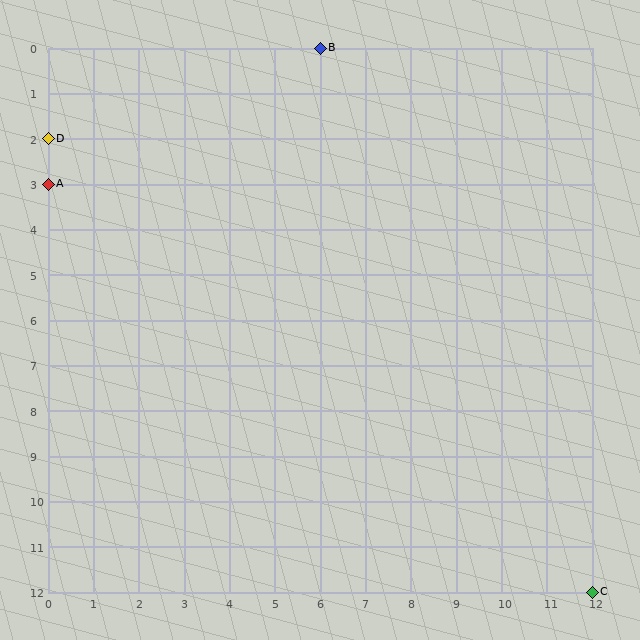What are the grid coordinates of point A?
Point A is at grid coordinates (0, 3).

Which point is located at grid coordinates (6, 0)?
Point B is at (6, 0).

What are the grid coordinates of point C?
Point C is at grid coordinates (12, 12).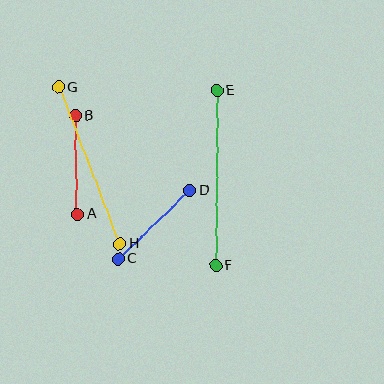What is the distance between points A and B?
The distance is approximately 98 pixels.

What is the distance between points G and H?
The distance is approximately 168 pixels.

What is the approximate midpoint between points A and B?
The midpoint is at approximately (76, 165) pixels.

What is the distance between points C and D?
The distance is approximately 99 pixels.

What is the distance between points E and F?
The distance is approximately 175 pixels.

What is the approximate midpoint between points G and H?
The midpoint is at approximately (89, 166) pixels.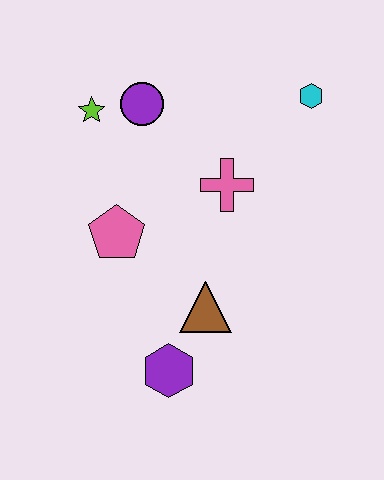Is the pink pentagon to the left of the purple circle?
Yes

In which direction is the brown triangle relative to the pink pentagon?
The brown triangle is to the right of the pink pentagon.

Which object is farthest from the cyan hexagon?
The purple hexagon is farthest from the cyan hexagon.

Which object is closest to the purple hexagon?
The brown triangle is closest to the purple hexagon.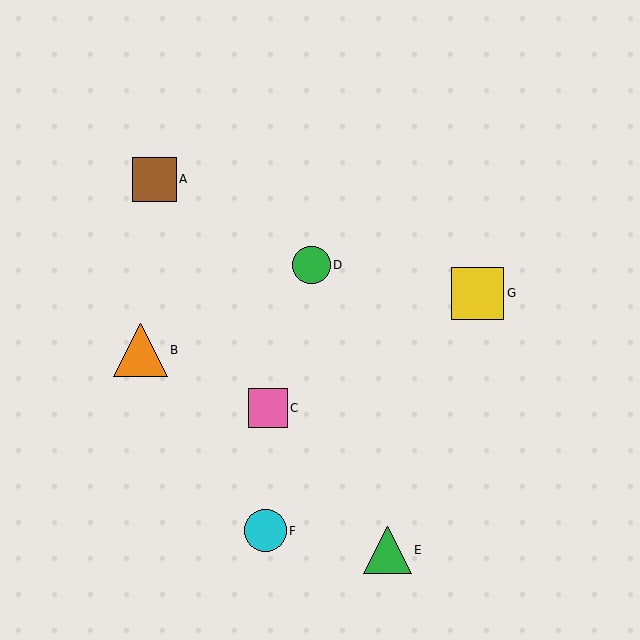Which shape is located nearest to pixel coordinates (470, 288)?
The yellow square (labeled G) at (478, 293) is nearest to that location.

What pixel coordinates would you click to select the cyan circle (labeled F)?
Click at (265, 531) to select the cyan circle F.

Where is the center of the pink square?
The center of the pink square is at (268, 408).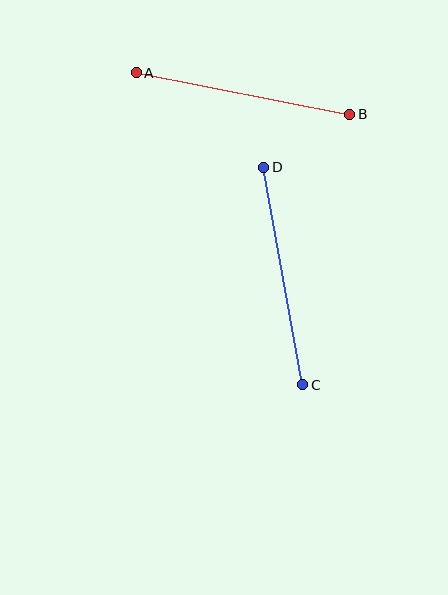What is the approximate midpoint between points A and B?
The midpoint is at approximately (243, 93) pixels.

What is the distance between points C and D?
The distance is approximately 221 pixels.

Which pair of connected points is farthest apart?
Points C and D are farthest apart.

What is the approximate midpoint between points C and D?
The midpoint is at approximately (283, 276) pixels.